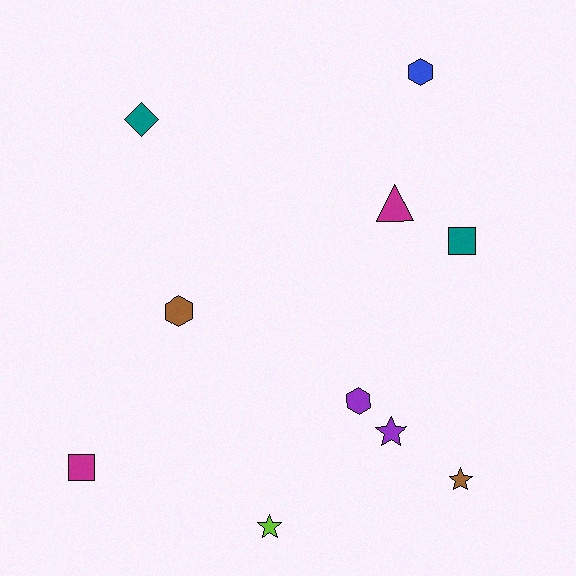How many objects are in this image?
There are 10 objects.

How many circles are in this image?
There are no circles.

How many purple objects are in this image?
There are 2 purple objects.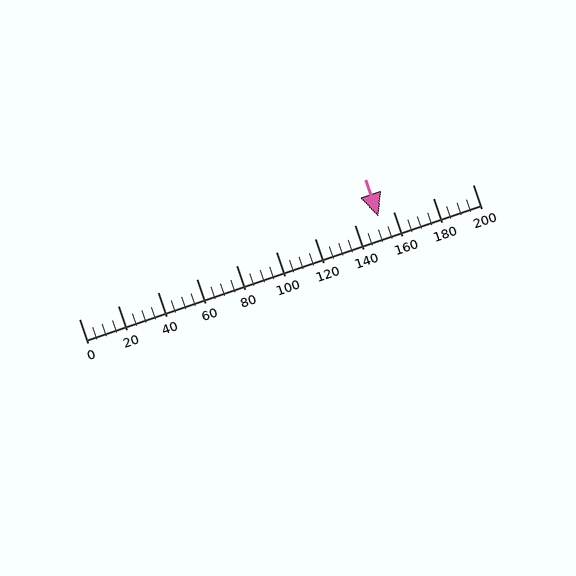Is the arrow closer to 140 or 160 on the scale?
The arrow is closer to 160.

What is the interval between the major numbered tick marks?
The major tick marks are spaced 20 units apart.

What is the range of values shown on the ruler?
The ruler shows values from 0 to 200.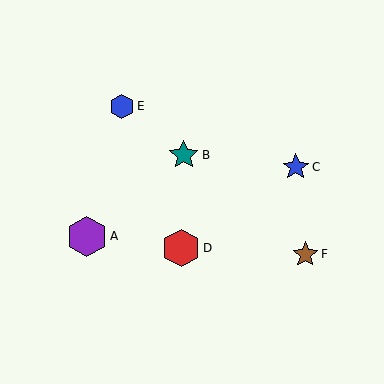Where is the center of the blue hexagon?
The center of the blue hexagon is at (122, 106).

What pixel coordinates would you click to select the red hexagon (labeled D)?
Click at (181, 248) to select the red hexagon D.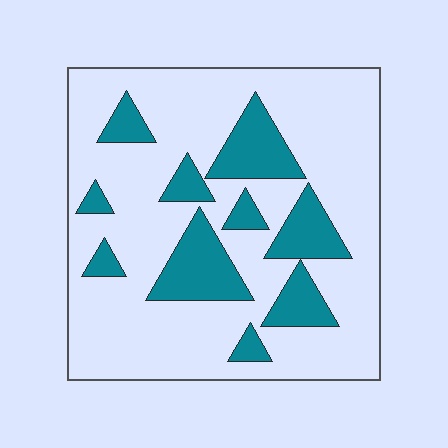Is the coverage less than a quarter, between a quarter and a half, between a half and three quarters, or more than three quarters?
Less than a quarter.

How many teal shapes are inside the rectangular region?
10.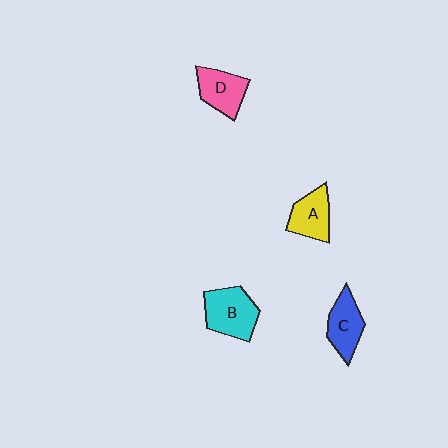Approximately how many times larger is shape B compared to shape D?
Approximately 1.3 times.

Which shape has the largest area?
Shape B (cyan).